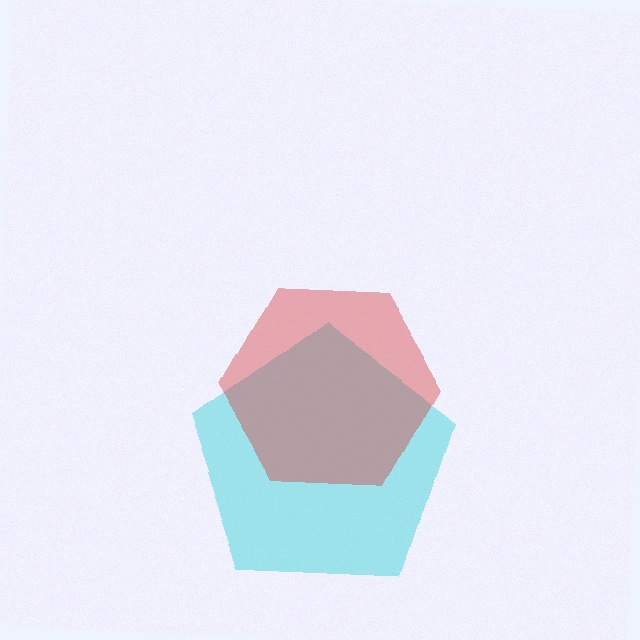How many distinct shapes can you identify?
There are 2 distinct shapes: a cyan pentagon, a red hexagon.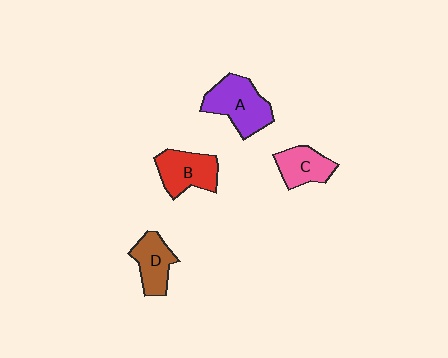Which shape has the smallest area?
Shape C (pink).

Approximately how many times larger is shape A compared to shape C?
Approximately 1.5 times.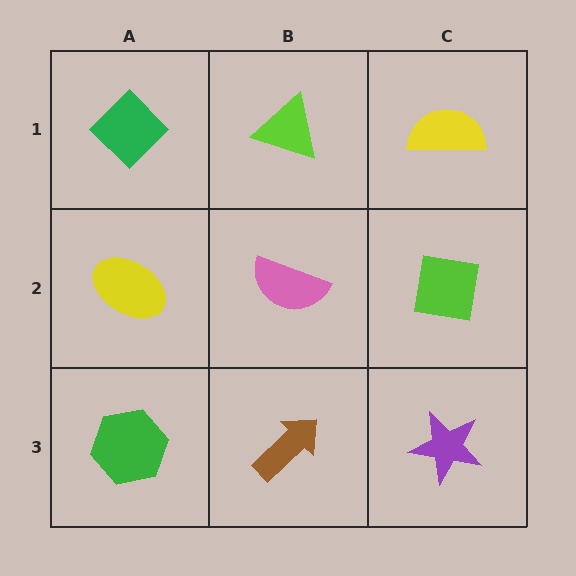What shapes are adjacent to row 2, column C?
A yellow semicircle (row 1, column C), a purple star (row 3, column C), a pink semicircle (row 2, column B).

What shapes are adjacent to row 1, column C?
A lime square (row 2, column C), a lime triangle (row 1, column B).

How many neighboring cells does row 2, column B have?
4.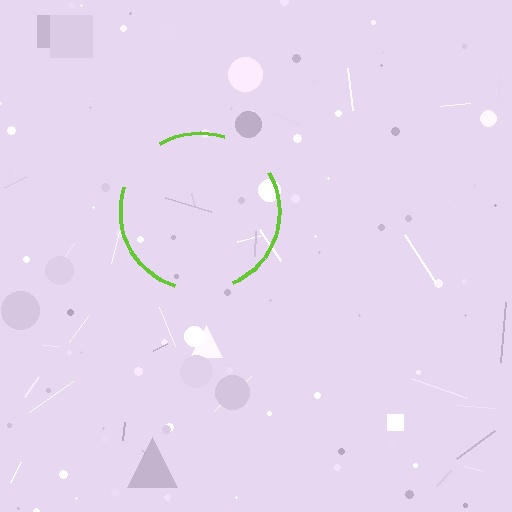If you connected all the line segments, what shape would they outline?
They would outline a circle.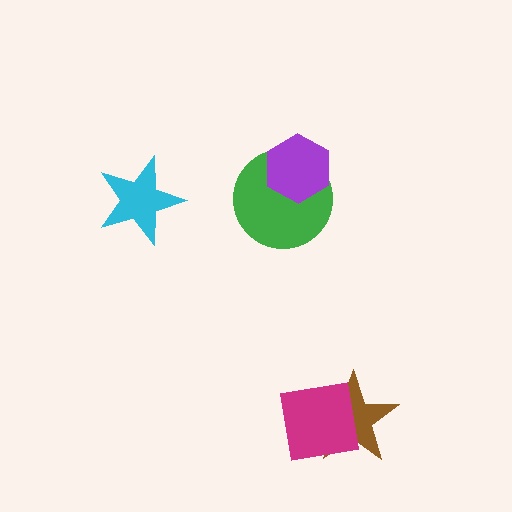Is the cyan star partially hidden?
No, no other shape covers it.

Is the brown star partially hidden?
Yes, it is partially covered by another shape.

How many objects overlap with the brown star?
1 object overlaps with the brown star.